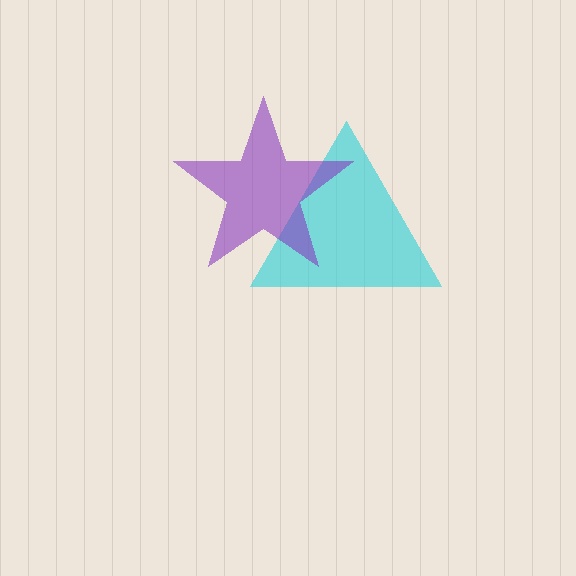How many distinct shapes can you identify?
There are 2 distinct shapes: a cyan triangle, a purple star.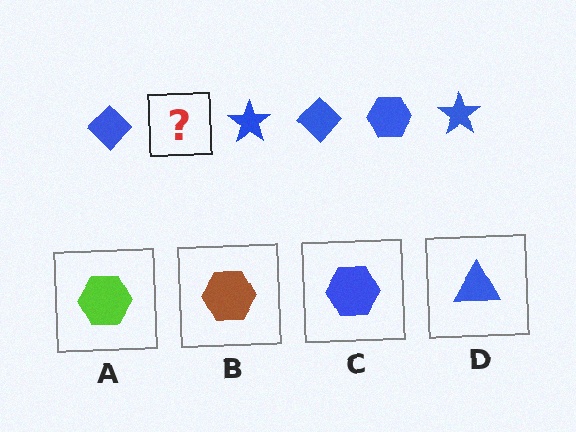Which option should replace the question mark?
Option C.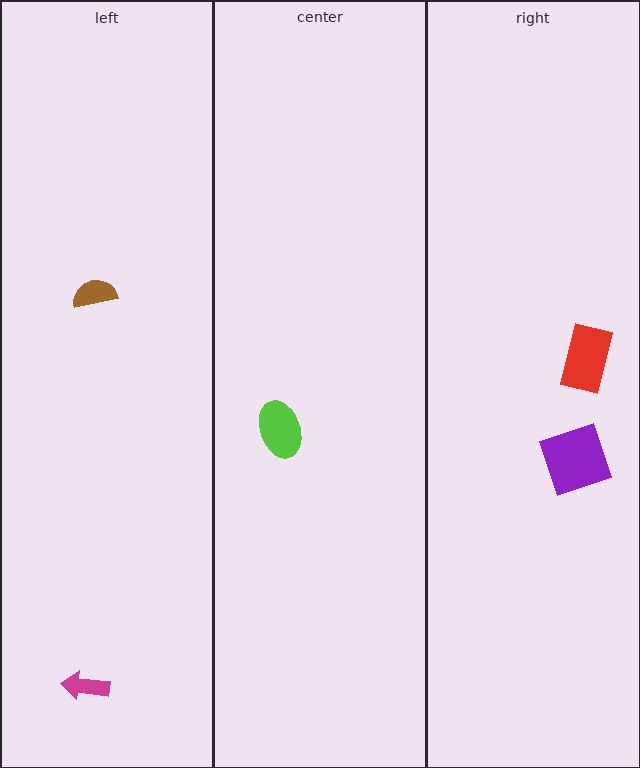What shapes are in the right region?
The purple square, the red rectangle.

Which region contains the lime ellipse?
The center region.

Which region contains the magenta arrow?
The left region.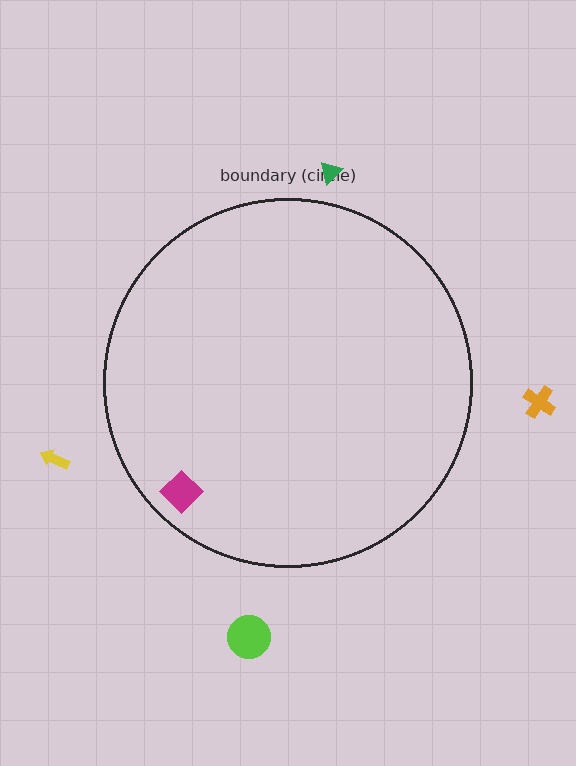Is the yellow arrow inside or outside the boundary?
Outside.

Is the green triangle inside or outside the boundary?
Outside.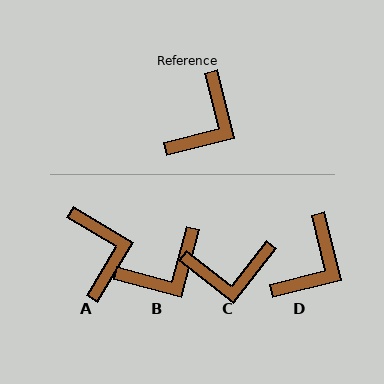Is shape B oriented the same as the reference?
No, it is off by about 29 degrees.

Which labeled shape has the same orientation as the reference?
D.